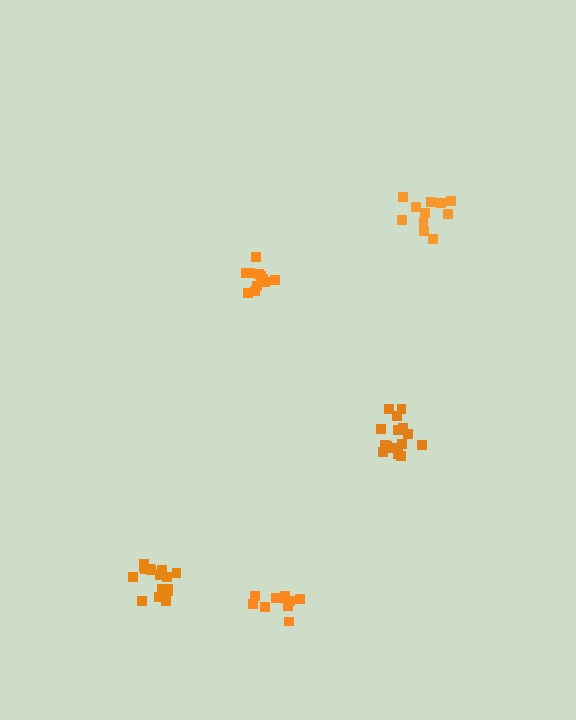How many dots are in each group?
Group 1: 15 dots, Group 2: 11 dots, Group 3: 10 dots, Group 4: 11 dots, Group 5: 16 dots (63 total).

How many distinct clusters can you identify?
There are 5 distinct clusters.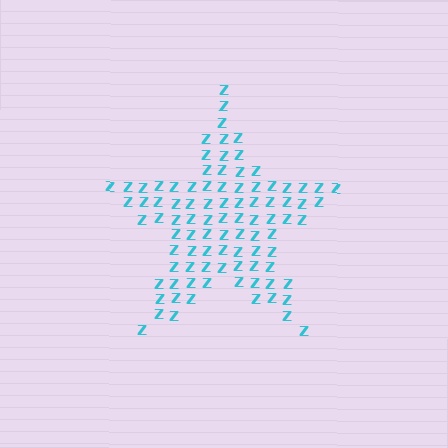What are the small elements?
The small elements are letter Z's.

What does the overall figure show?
The overall figure shows a star.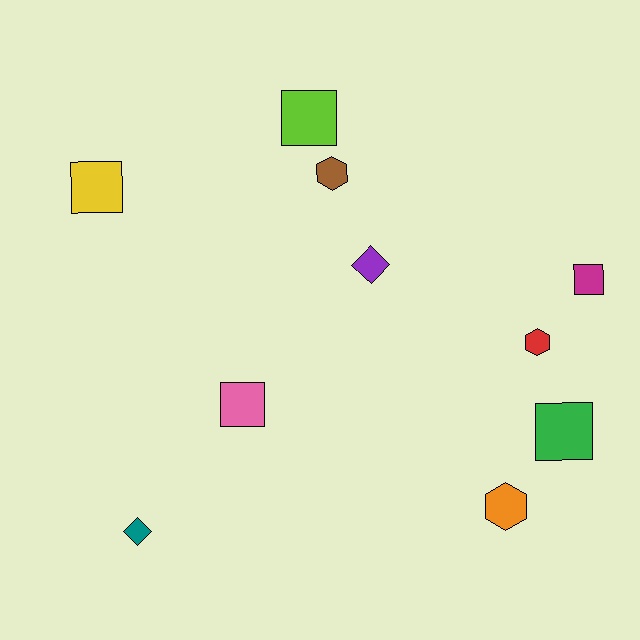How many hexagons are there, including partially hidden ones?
There are 3 hexagons.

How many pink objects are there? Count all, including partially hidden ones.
There is 1 pink object.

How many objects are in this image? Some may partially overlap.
There are 10 objects.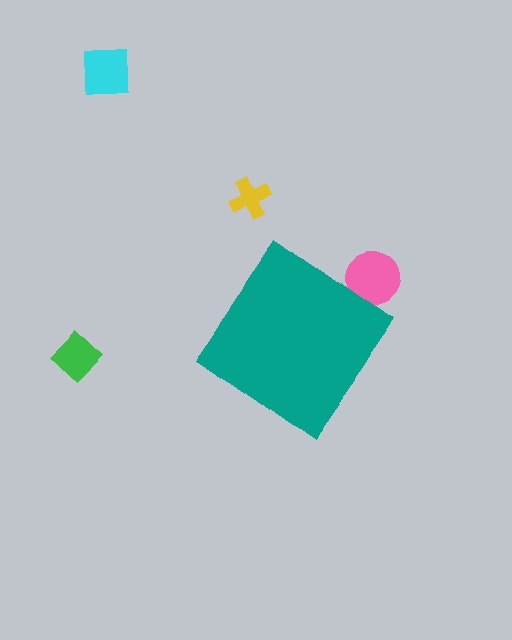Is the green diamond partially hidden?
No, the green diamond is fully visible.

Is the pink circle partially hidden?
Yes, the pink circle is partially hidden behind the teal diamond.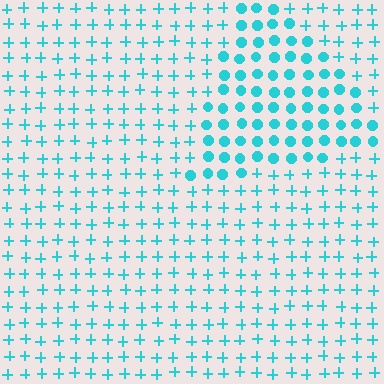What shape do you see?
I see a triangle.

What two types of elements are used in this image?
The image uses circles inside the triangle region and plus signs outside it.